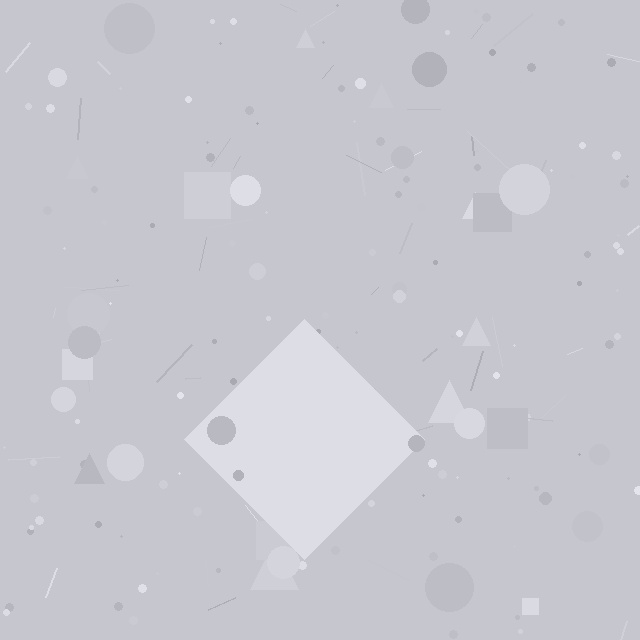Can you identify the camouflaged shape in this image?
The camouflaged shape is a diamond.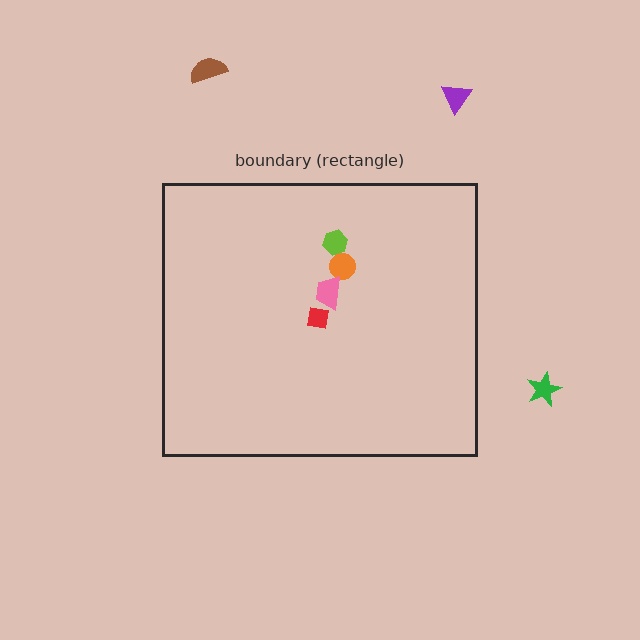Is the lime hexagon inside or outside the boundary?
Inside.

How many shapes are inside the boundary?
4 inside, 3 outside.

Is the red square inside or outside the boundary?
Inside.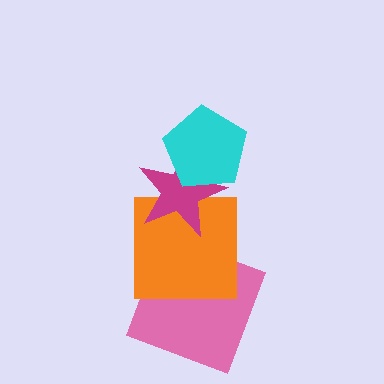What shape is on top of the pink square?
The orange square is on top of the pink square.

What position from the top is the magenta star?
The magenta star is 2nd from the top.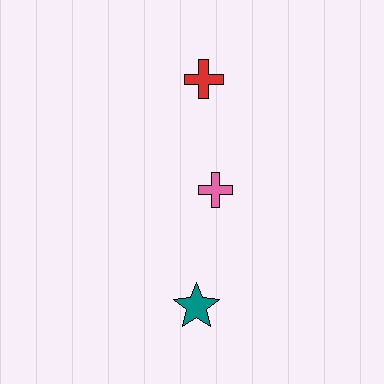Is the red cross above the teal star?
Yes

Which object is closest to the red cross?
The pink cross is closest to the red cross.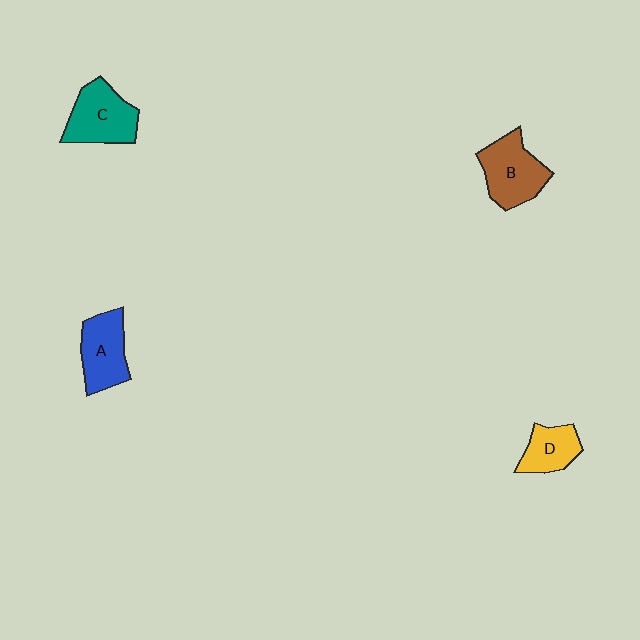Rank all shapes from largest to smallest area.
From largest to smallest: B (brown), C (teal), A (blue), D (yellow).